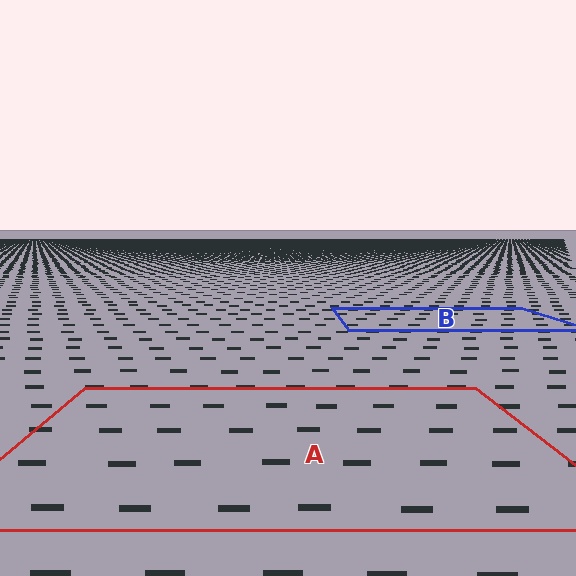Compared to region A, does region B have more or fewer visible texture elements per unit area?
Region B has more texture elements per unit area — they are packed more densely because it is farther away.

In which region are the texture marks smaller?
The texture marks are smaller in region B, because it is farther away.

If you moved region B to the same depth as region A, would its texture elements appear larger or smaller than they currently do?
They would appear larger. At a closer depth, the same texture elements are projected at a bigger on-screen size.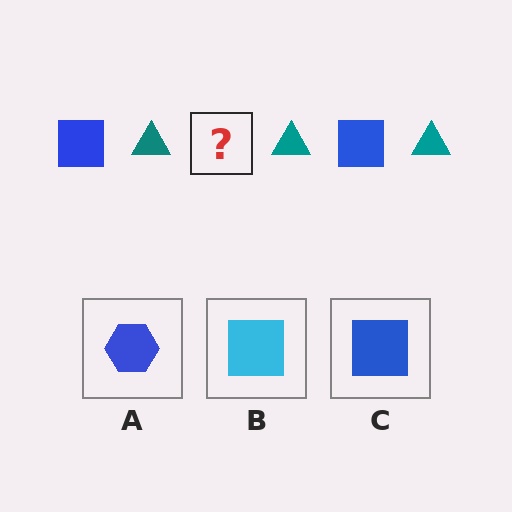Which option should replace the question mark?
Option C.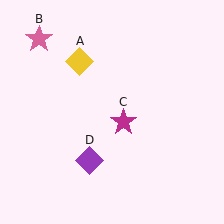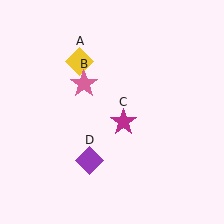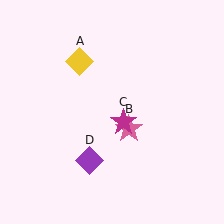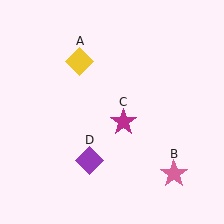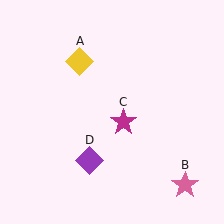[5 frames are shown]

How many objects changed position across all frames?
1 object changed position: pink star (object B).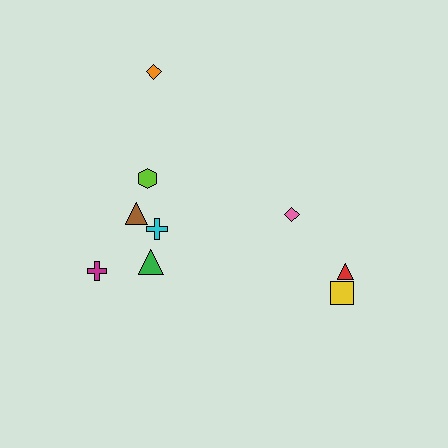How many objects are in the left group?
There are 6 objects.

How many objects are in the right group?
There are 3 objects.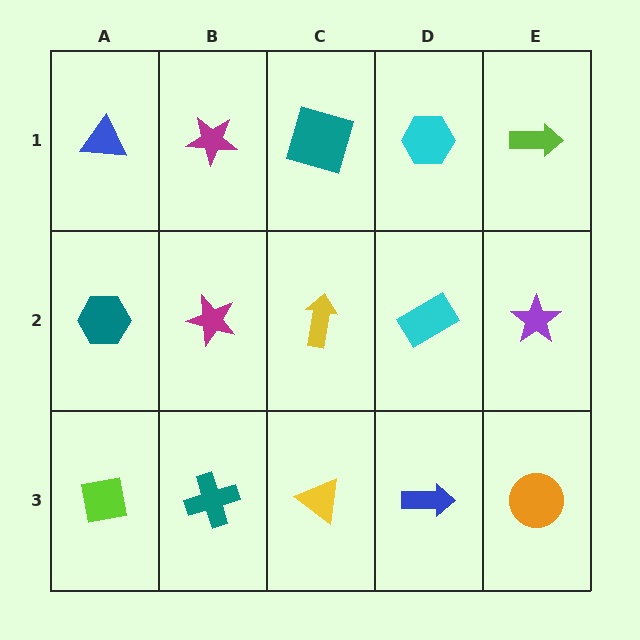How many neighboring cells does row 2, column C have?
4.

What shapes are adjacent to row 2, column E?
A lime arrow (row 1, column E), an orange circle (row 3, column E), a cyan rectangle (row 2, column D).